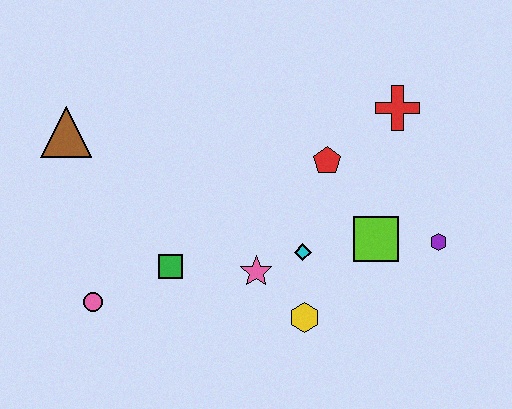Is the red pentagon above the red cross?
No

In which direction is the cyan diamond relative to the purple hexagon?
The cyan diamond is to the left of the purple hexagon.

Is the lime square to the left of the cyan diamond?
No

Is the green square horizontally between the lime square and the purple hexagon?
No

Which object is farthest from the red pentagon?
The pink circle is farthest from the red pentagon.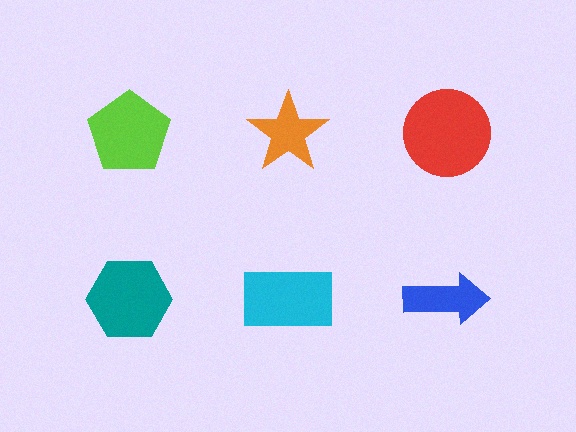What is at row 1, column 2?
An orange star.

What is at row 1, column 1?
A lime pentagon.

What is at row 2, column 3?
A blue arrow.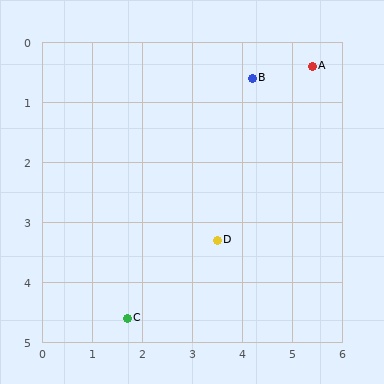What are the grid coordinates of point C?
Point C is at approximately (1.7, 4.6).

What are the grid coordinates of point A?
Point A is at approximately (5.4, 0.4).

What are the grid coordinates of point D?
Point D is at approximately (3.5, 3.3).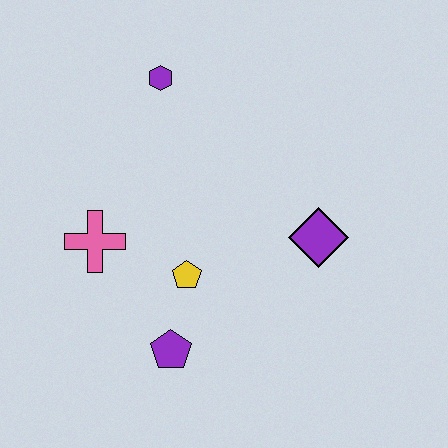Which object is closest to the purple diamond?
The yellow pentagon is closest to the purple diamond.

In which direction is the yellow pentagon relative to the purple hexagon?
The yellow pentagon is below the purple hexagon.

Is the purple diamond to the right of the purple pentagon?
Yes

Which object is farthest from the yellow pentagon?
The purple hexagon is farthest from the yellow pentagon.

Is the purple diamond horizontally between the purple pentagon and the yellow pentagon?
No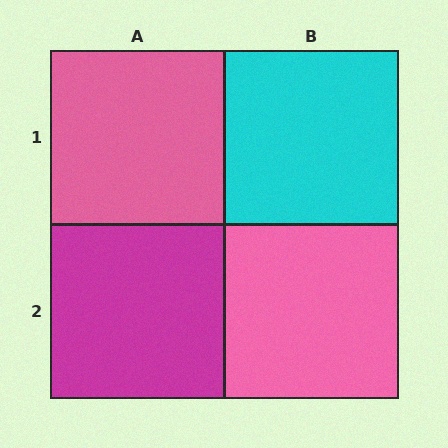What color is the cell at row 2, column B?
Pink.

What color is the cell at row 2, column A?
Magenta.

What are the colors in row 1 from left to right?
Pink, cyan.